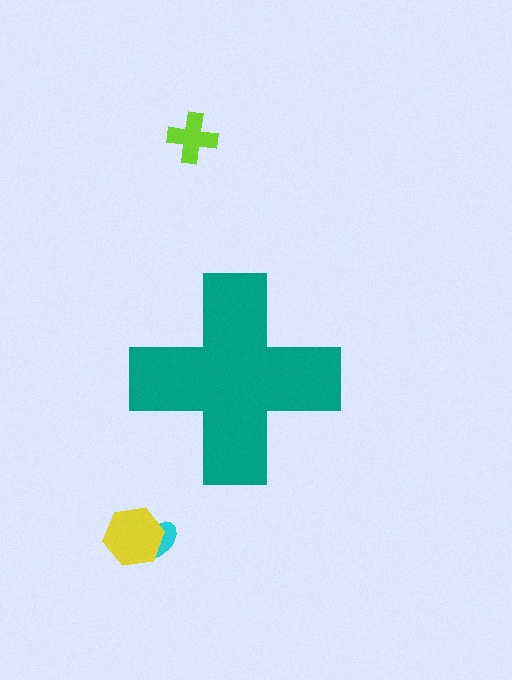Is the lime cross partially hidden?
No, the lime cross is fully visible.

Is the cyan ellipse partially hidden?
No, the cyan ellipse is fully visible.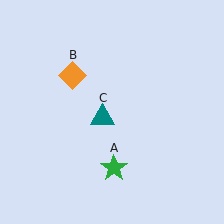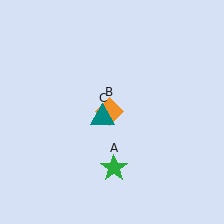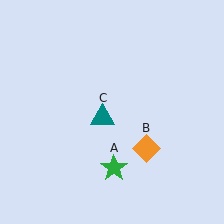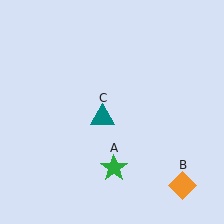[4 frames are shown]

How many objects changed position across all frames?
1 object changed position: orange diamond (object B).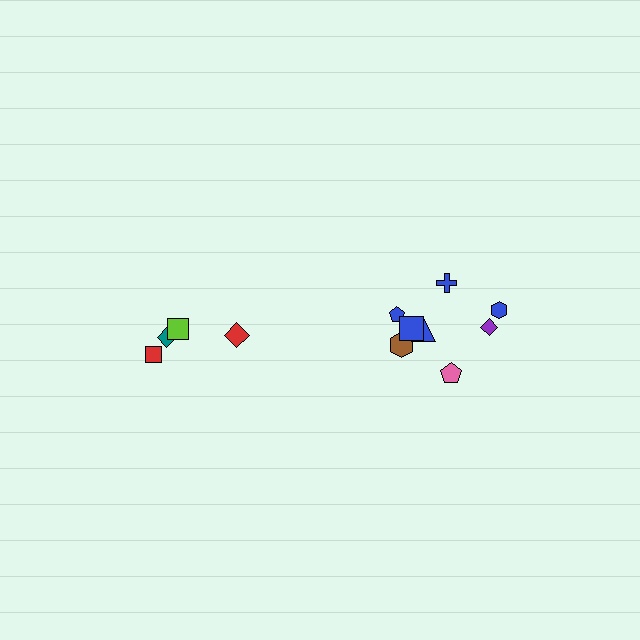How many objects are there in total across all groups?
There are 12 objects.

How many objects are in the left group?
There are 4 objects.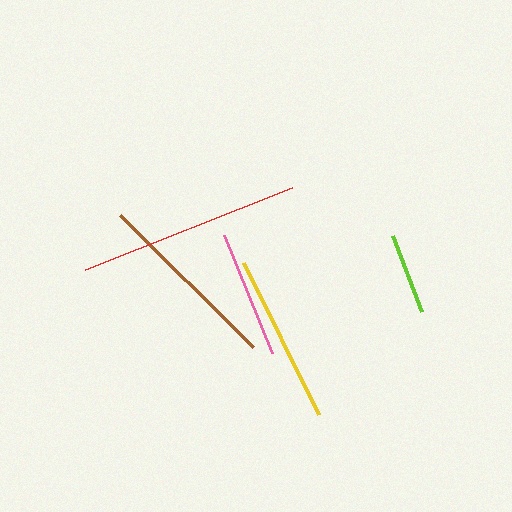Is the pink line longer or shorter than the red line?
The red line is longer than the pink line.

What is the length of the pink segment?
The pink segment is approximately 128 pixels long.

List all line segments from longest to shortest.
From longest to shortest: red, brown, yellow, pink, lime.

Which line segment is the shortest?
The lime line is the shortest at approximately 81 pixels.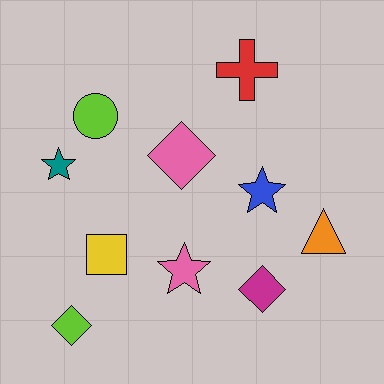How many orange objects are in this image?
There is 1 orange object.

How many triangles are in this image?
There is 1 triangle.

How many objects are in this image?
There are 10 objects.